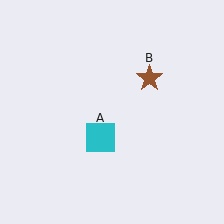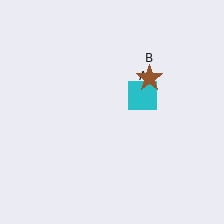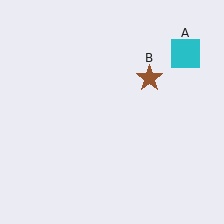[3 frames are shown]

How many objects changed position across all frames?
1 object changed position: cyan square (object A).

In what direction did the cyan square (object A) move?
The cyan square (object A) moved up and to the right.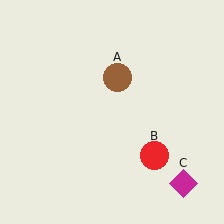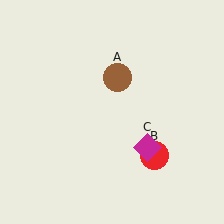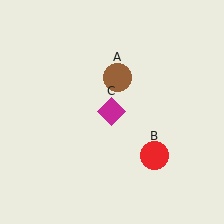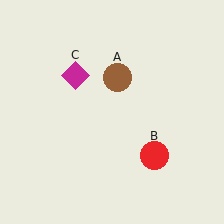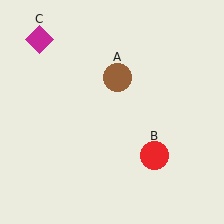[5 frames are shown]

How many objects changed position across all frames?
1 object changed position: magenta diamond (object C).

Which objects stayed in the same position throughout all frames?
Brown circle (object A) and red circle (object B) remained stationary.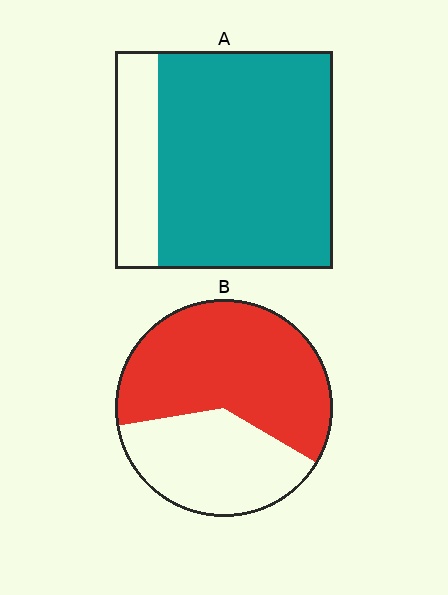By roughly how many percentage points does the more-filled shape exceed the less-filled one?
By roughly 20 percentage points (A over B).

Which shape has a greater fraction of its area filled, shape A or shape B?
Shape A.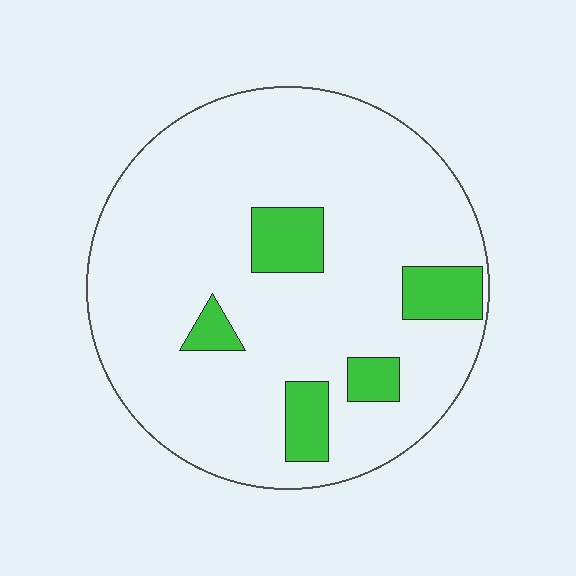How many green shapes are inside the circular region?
5.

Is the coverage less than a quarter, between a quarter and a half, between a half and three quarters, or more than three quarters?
Less than a quarter.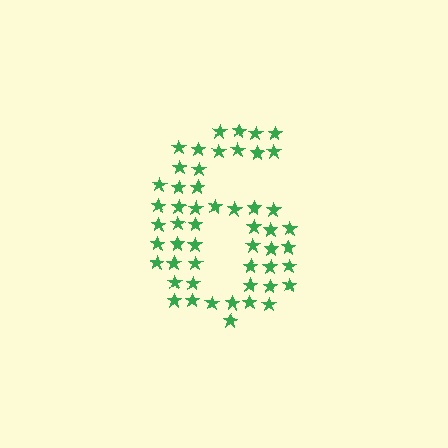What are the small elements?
The small elements are stars.